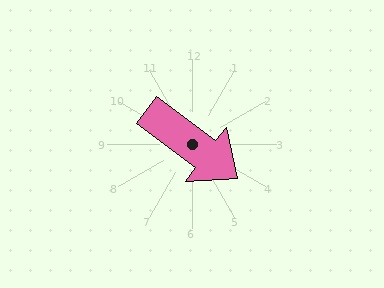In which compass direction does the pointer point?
Southeast.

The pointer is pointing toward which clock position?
Roughly 4 o'clock.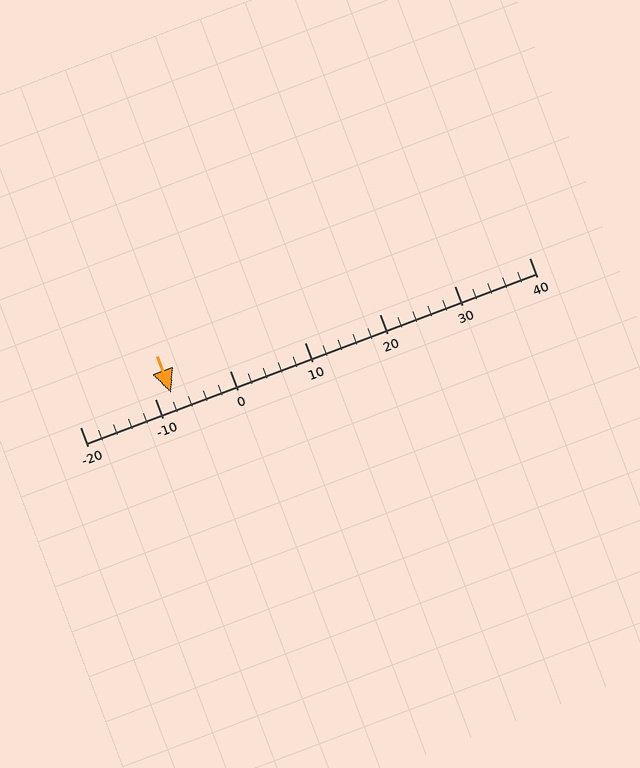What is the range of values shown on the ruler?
The ruler shows values from -20 to 40.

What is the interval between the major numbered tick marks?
The major tick marks are spaced 10 units apart.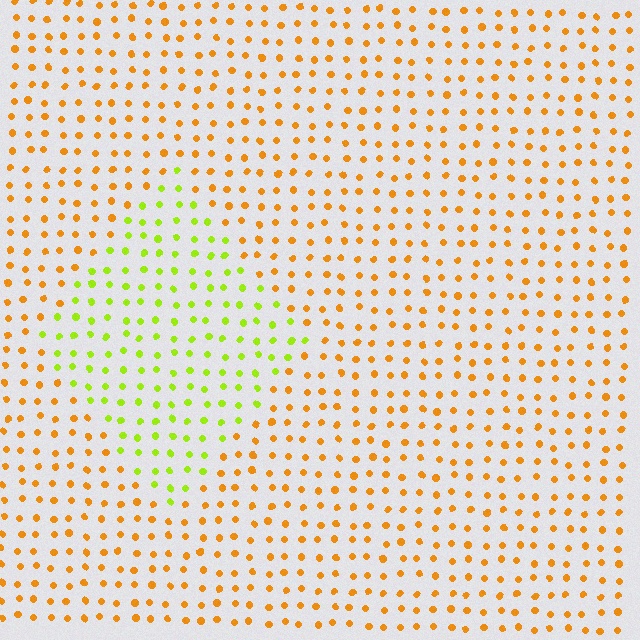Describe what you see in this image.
The image is filled with small orange elements in a uniform arrangement. A diamond-shaped region is visible where the elements are tinted to a slightly different hue, forming a subtle color boundary.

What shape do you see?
I see a diamond.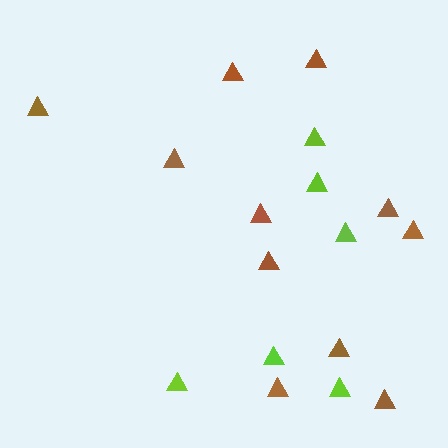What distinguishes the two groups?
There are 2 groups: one group of brown triangles (11) and one group of lime triangles (6).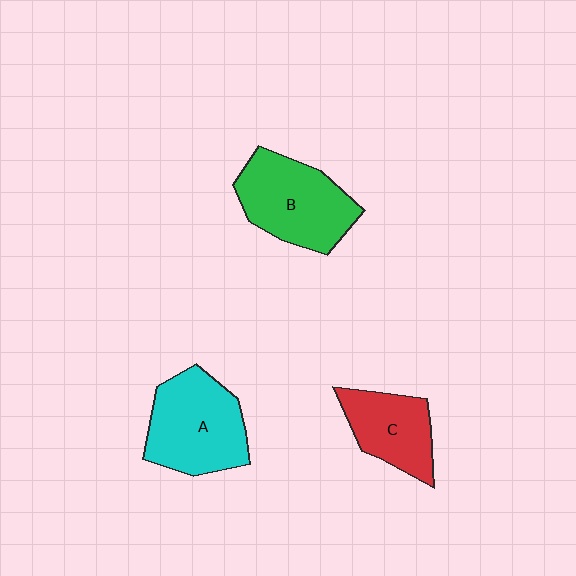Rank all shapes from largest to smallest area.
From largest to smallest: A (cyan), B (green), C (red).